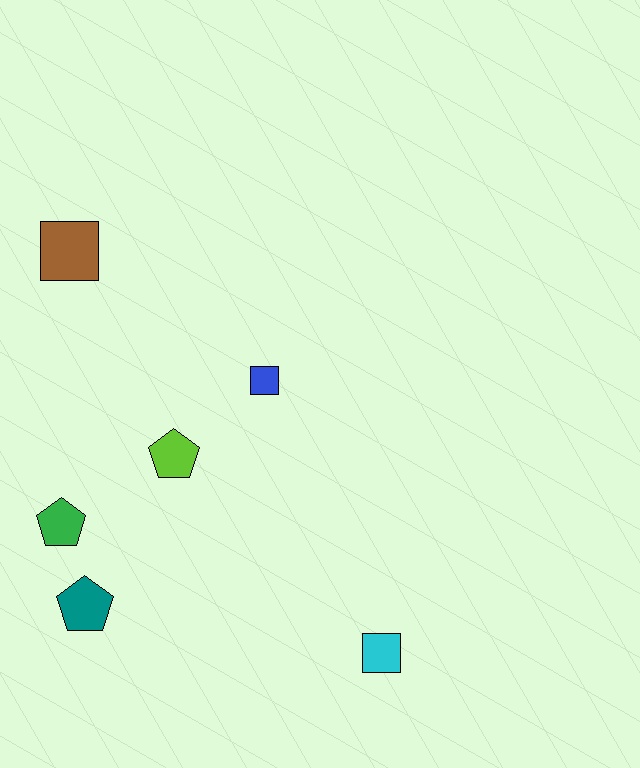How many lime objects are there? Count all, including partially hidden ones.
There is 1 lime object.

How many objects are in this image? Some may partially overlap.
There are 6 objects.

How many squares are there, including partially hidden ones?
There are 3 squares.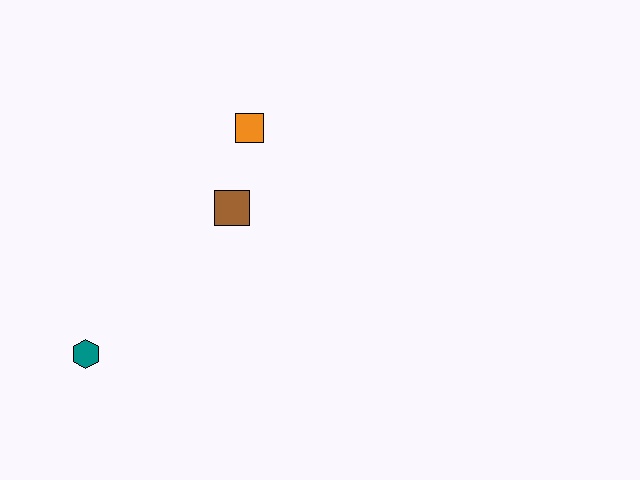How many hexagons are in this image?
There is 1 hexagon.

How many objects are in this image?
There are 3 objects.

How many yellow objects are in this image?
There are no yellow objects.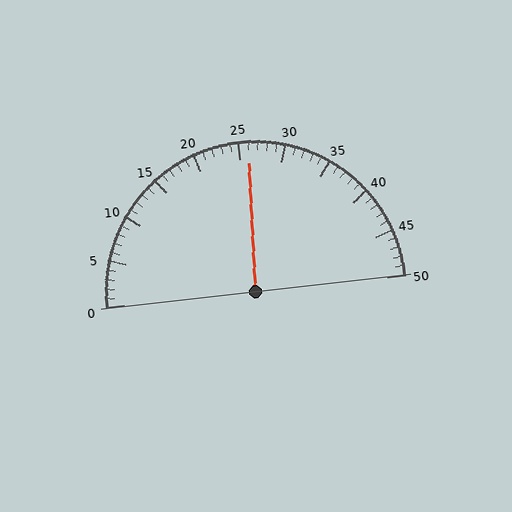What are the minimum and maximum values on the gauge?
The gauge ranges from 0 to 50.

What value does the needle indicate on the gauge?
The needle indicates approximately 26.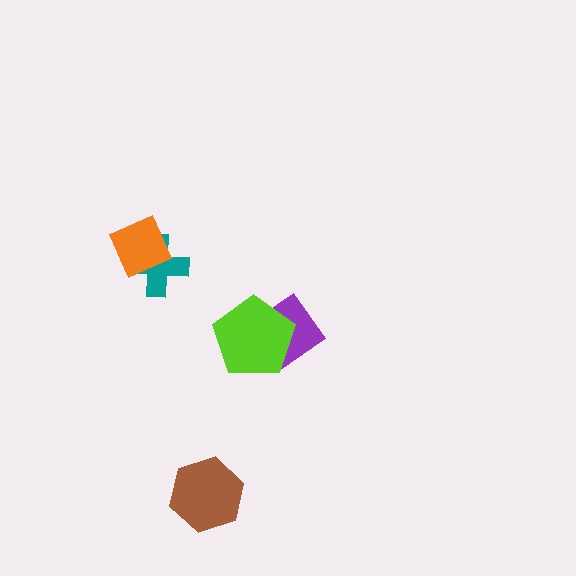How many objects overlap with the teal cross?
1 object overlaps with the teal cross.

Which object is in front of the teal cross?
The orange diamond is in front of the teal cross.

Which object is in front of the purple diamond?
The lime pentagon is in front of the purple diamond.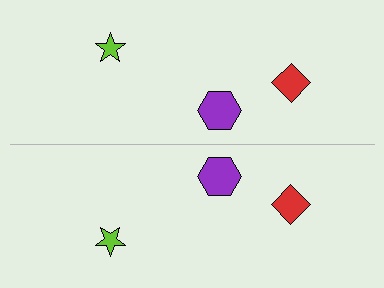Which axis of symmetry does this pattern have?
The pattern has a horizontal axis of symmetry running through the center of the image.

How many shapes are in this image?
There are 6 shapes in this image.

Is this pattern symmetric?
Yes, this pattern has bilateral (reflection) symmetry.